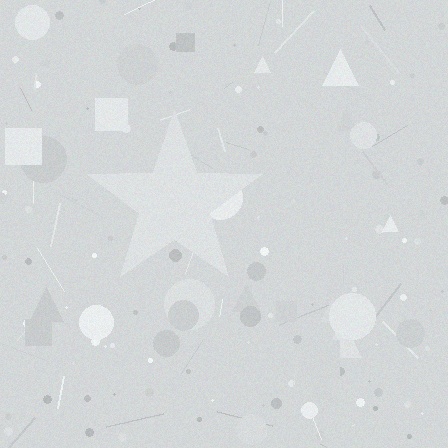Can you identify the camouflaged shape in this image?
The camouflaged shape is a star.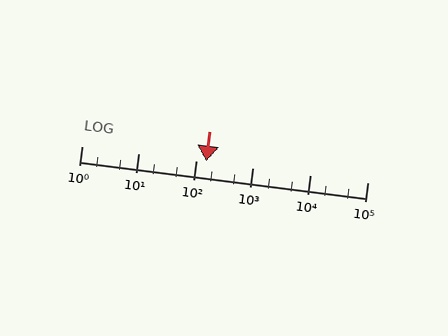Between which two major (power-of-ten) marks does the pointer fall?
The pointer is between 100 and 1000.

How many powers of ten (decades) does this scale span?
The scale spans 5 decades, from 1 to 100000.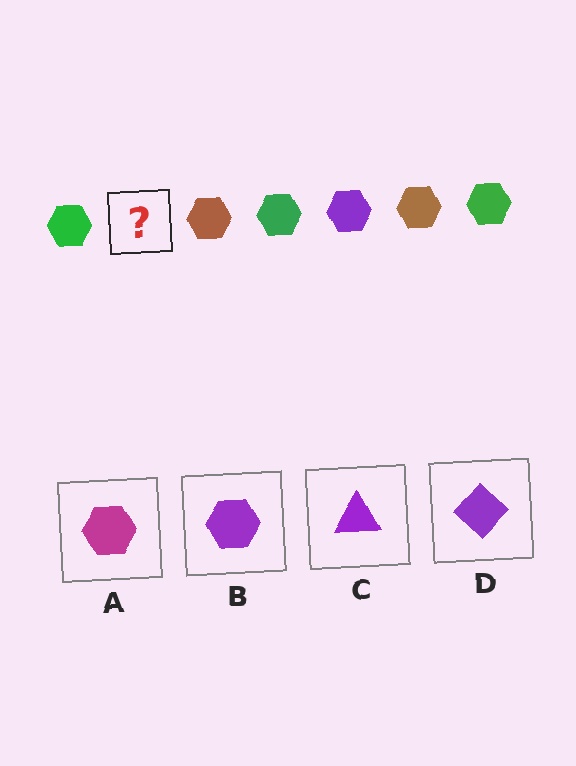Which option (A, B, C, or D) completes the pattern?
B.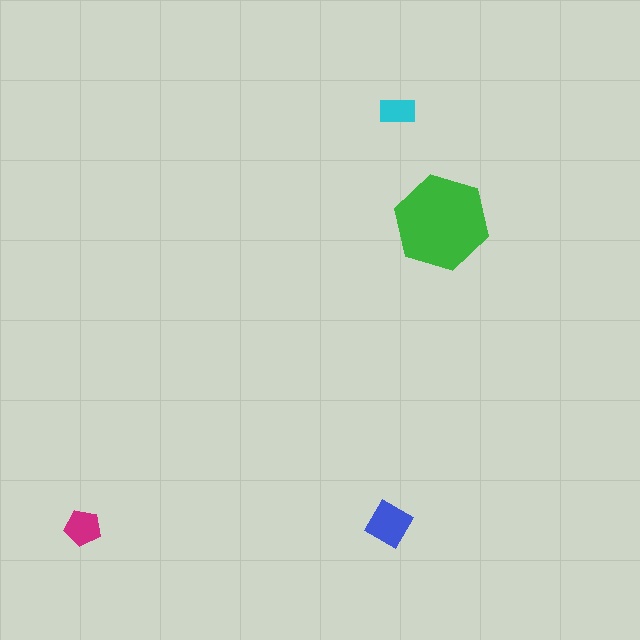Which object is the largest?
The green hexagon.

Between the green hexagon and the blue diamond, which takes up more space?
The green hexagon.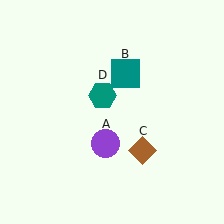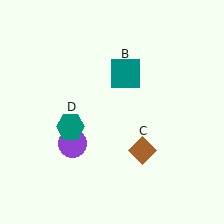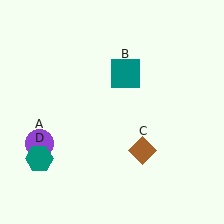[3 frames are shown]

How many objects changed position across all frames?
2 objects changed position: purple circle (object A), teal hexagon (object D).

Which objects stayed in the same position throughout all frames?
Teal square (object B) and brown diamond (object C) remained stationary.